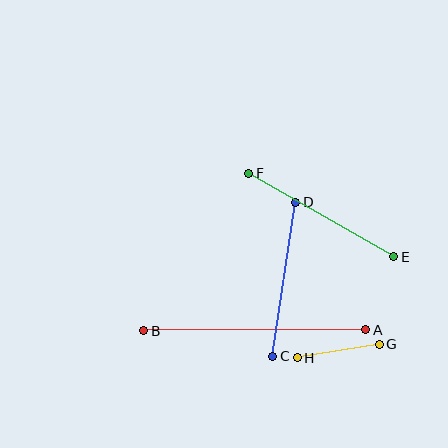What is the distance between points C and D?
The distance is approximately 156 pixels.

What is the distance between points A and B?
The distance is approximately 222 pixels.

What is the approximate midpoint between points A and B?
The midpoint is at approximately (255, 330) pixels.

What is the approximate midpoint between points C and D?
The midpoint is at approximately (284, 279) pixels.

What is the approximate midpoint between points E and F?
The midpoint is at approximately (321, 215) pixels.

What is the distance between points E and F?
The distance is approximately 167 pixels.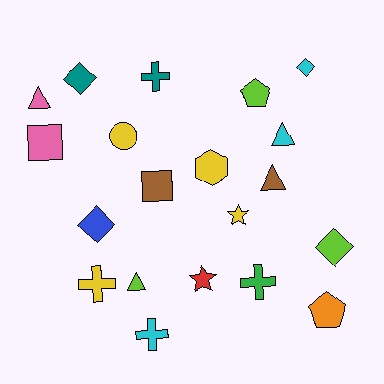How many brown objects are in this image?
There are 2 brown objects.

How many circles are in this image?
There is 1 circle.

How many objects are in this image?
There are 20 objects.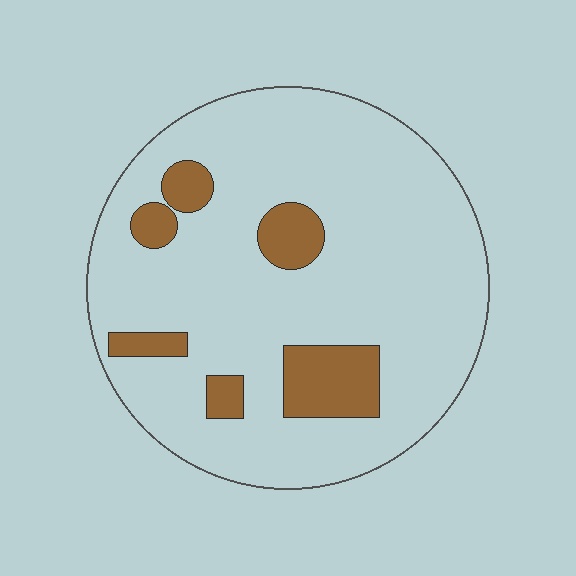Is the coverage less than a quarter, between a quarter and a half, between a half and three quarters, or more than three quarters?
Less than a quarter.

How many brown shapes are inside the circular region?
6.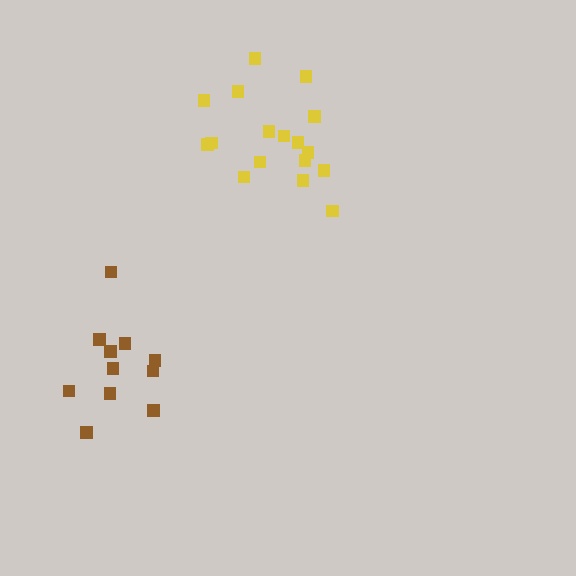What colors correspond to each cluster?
The clusters are colored: yellow, brown.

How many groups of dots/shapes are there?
There are 2 groups.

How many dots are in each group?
Group 1: 17 dots, Group 2: 11 dots (28 total).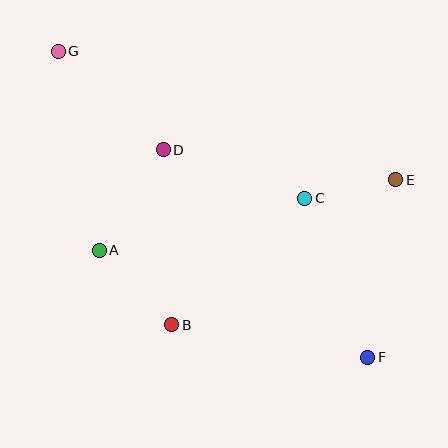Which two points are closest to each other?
Points C and E are closest to each other.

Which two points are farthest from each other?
Points F and G are farthest from each other.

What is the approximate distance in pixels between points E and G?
The distance between E and G is approximately 361 pixels.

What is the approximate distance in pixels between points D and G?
The distance between D and G is approximately 144 pixels.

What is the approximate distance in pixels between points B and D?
The distance between B and D is approximately 175 pixels.